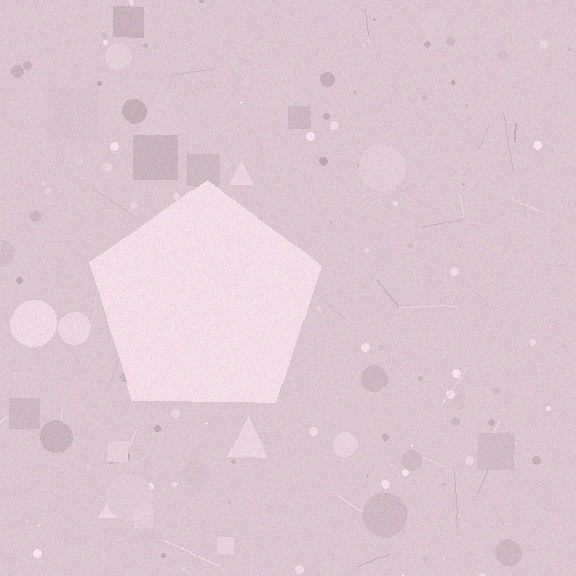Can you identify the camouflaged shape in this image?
The camouflaged shape is a pentagon.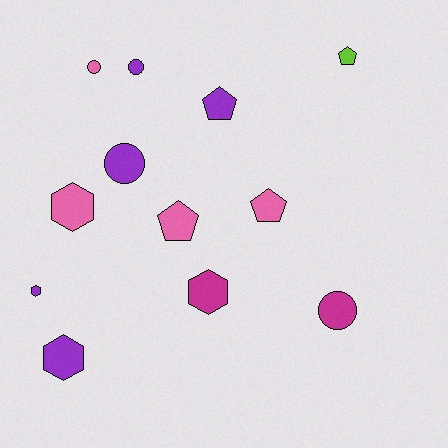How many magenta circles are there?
There is 1 magenta circle.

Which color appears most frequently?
Purple, with 5 objects.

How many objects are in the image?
There are 12 objects.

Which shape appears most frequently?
Pentagon, with 4 objects.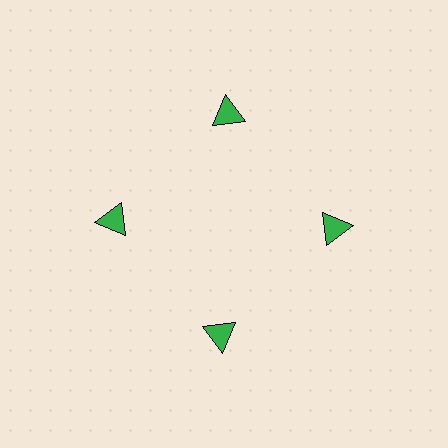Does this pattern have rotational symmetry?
Yes, this pattern has 4-fold rotational symmetry. It looks the same after rotating 90 degrees around the center.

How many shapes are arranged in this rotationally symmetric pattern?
There are 4 shapes, arranged in 4 groups of 1.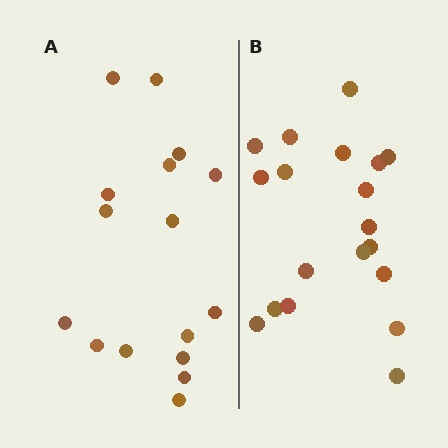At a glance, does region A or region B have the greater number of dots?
Region B (the right region) has more dots.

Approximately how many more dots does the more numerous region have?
Region B has just a few more — roughly 2 or 3 more dots than region A.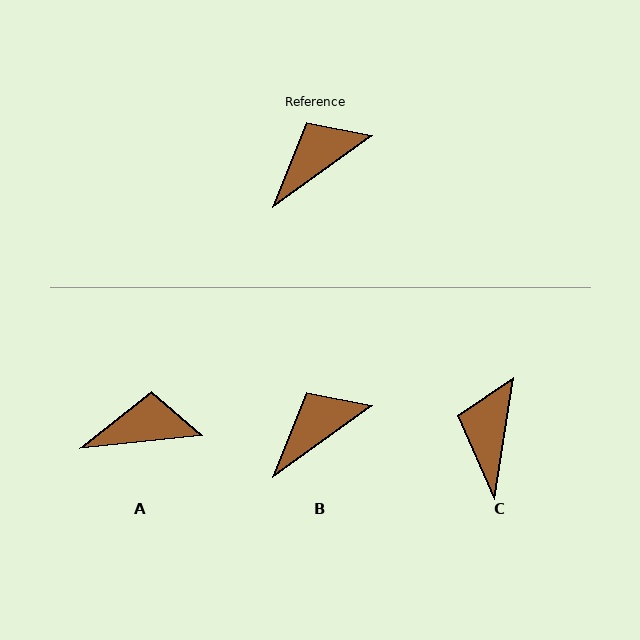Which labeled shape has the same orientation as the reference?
B.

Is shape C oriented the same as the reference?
No, it is off by about 45 degrees.